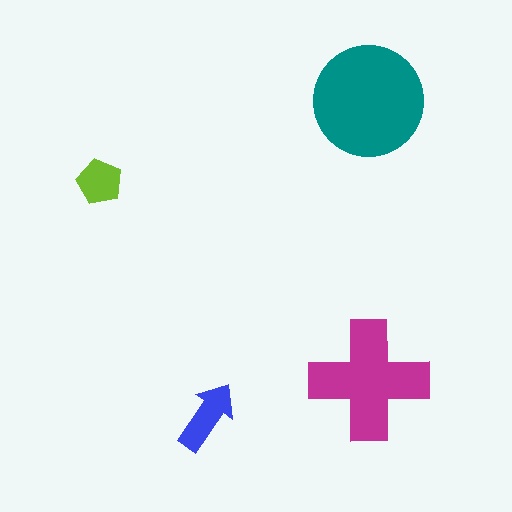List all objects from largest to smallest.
The teal circle, the magenta cross, the blue arrow, the lime pentagon.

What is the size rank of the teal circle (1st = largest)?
1st.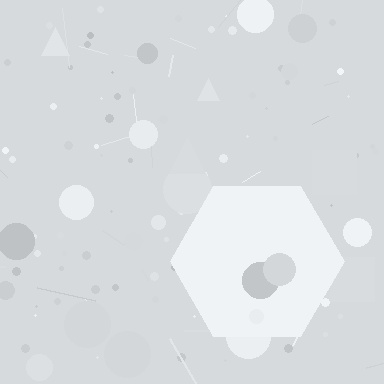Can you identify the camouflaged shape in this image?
The camouflaged shape is a hexagon.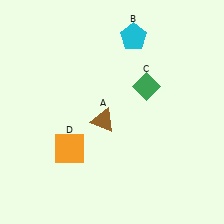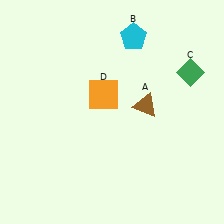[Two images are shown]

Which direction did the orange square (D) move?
The orange square (D) moved up.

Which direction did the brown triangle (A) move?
The brown triangle (A) moved right.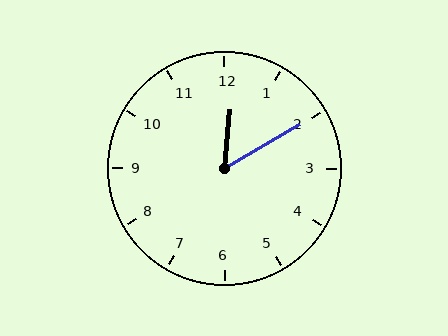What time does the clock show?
12:10.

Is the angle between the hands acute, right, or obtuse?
It is acute.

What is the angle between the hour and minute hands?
Approximately 55 degrees.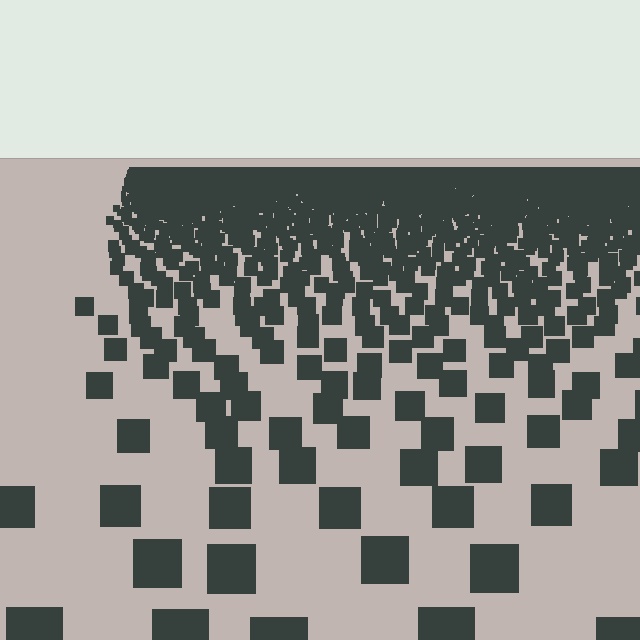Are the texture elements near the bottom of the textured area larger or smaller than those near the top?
Larger. Near the bottom, elements are closer to the viewer and appear at a bigger on-screen size.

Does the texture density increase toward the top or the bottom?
Density increases toward the top.